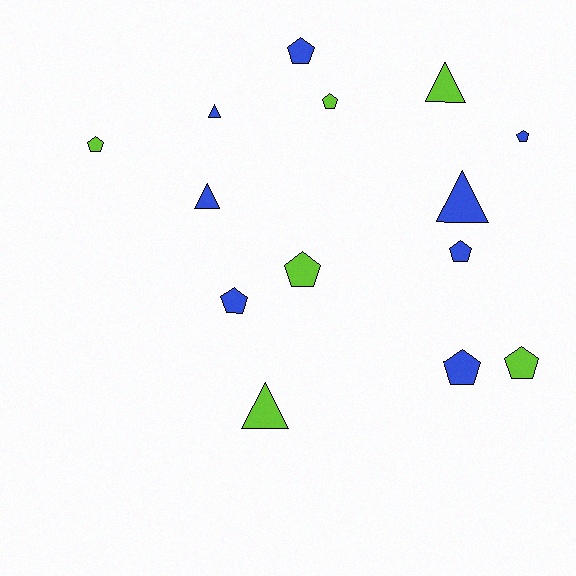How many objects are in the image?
There are 14 objects.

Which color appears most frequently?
Blue, with 8 objects.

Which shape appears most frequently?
Pentagon, with 9 objects.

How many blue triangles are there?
There are 3 blue triangles.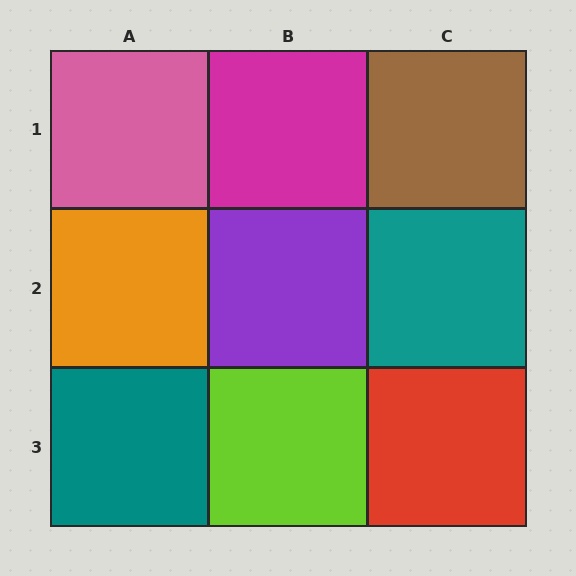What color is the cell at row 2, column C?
Teal.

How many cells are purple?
1 cell is purple.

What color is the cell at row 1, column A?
Pink.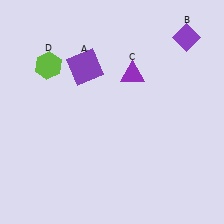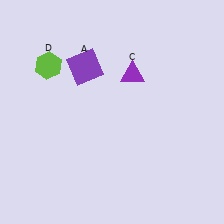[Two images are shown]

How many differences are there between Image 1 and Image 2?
There is 1 difference between the two images.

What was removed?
The purple diamond (B) was removed in Image 2.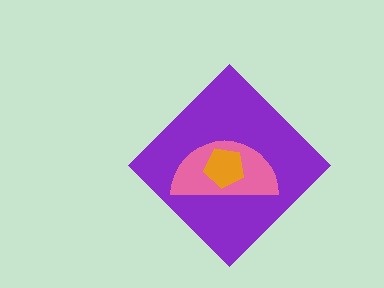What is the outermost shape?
The purple diamond.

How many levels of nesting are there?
3.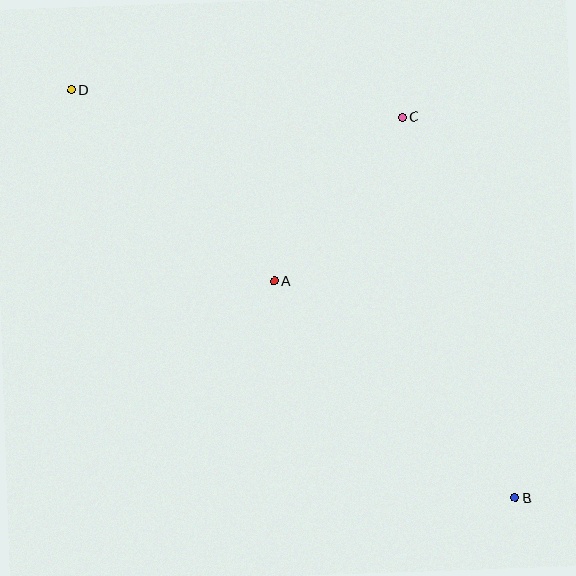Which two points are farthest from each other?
Points B and D are farthest from each other.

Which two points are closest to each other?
Points A and C are closest to each other.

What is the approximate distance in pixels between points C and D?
The distance between C and D is approximately 332 pixels.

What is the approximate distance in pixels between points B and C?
The distance between B and C is approximately 397 pixels.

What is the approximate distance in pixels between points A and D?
The distance between A and D is approximately 279 pixels.